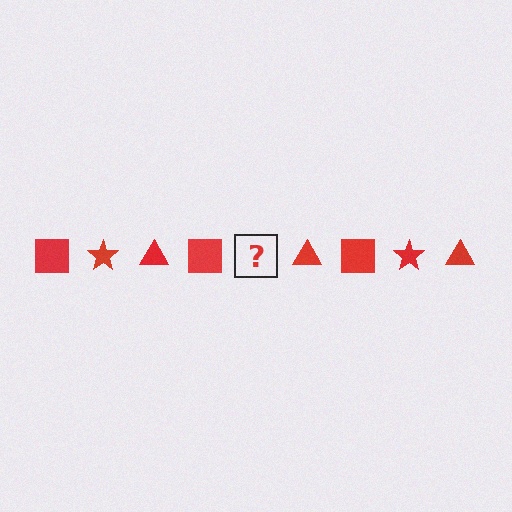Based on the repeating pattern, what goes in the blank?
The blank should be a red star.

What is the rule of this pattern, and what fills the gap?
The rule is that the pattern cycles through square, star, triangle shapes in red. The gap should be filled with a red star.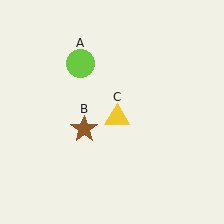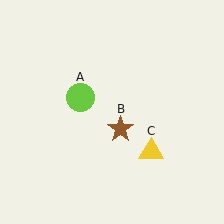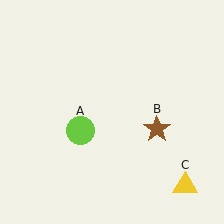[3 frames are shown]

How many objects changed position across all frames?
3 objects changed position: lime circle (object A), brown star (object B), yellow triangle (object C).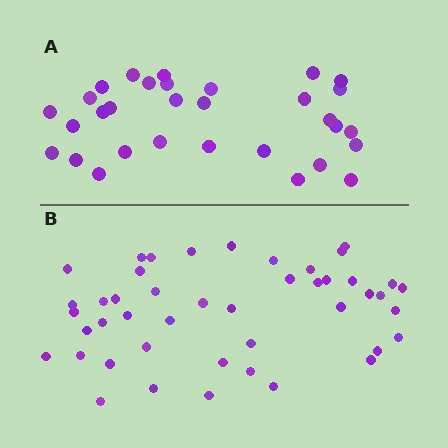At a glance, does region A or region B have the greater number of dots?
Region B (the bottom region) has more dots.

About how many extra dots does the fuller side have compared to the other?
Region B has approximately 15 more dots than region A.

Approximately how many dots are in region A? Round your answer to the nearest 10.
About 30 dots. (The exact count is 31, which rounds to 30.)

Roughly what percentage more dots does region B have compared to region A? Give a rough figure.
About 45% more.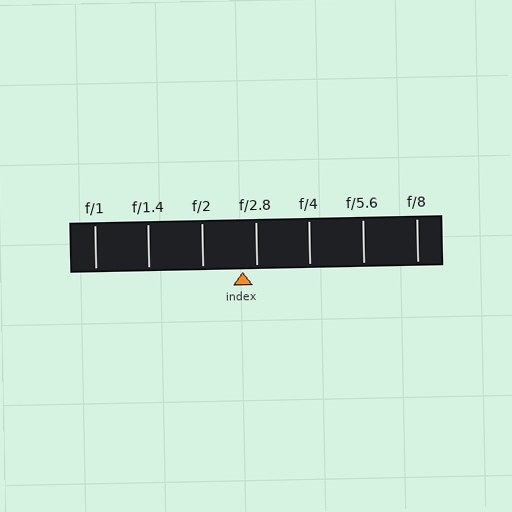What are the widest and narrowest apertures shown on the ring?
The widest aperture shown is f/1 and the narrowest is f/8.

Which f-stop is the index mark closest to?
The index mark is closest to f/2.8.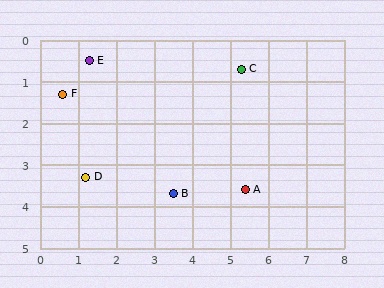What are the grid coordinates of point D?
Point D is at approximately (1.2, 3.3).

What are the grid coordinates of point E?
Point E is at approximately (1.3, 0.5).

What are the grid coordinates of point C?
Point C is at approximately (5.3, 0.7).